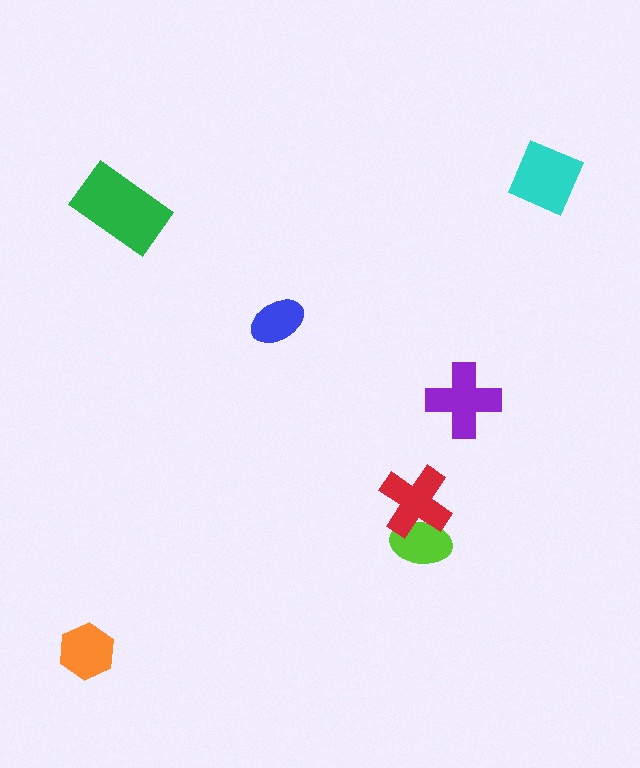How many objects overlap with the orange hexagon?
0 objects overlap with the orange hexagon.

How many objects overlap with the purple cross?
0 objects overlap with the purple cross.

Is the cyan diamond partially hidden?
No, no other shape covers it.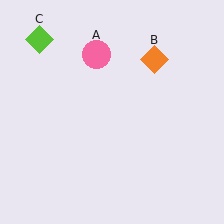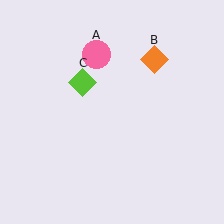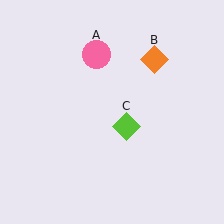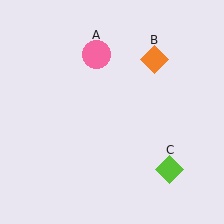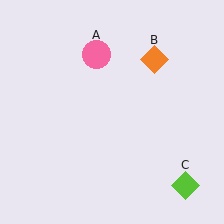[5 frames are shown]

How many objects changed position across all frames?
1 object changed position: lime diamond (object C).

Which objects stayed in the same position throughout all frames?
Pink circle (object A) and orange diamond (object B) remained stationary.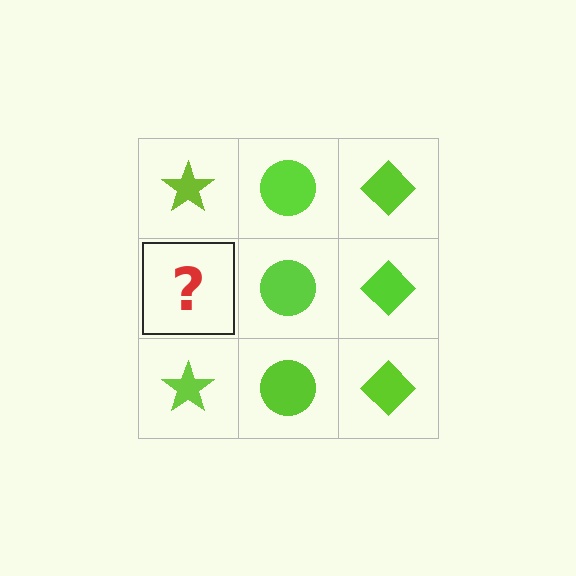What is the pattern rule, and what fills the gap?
The rule is that each column has a consistent shape. The gap should be filled with a lime star.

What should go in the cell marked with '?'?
The missing cell should contain a lime star.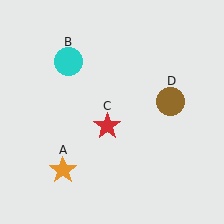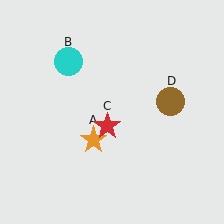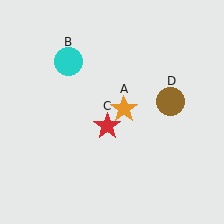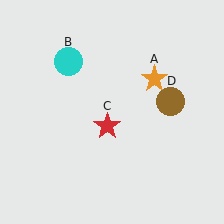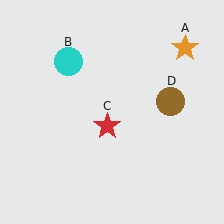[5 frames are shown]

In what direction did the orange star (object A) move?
The orange star (object A) moved up and to the right.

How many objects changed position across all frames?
1 object changed position: orange star (object A).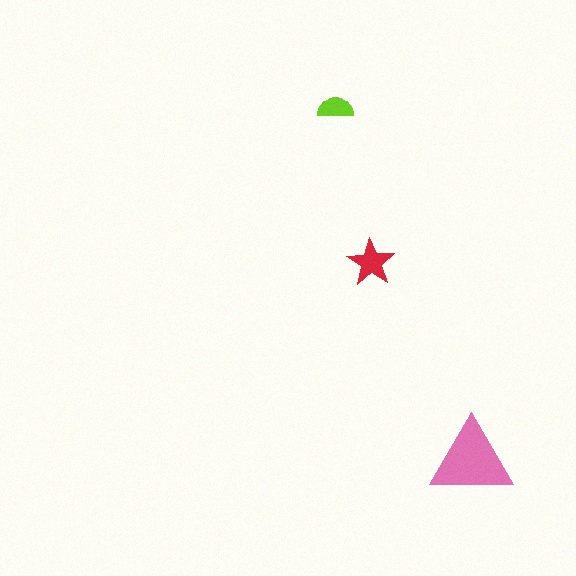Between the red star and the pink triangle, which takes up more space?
The pink triangle.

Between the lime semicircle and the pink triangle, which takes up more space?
The pink triangle.